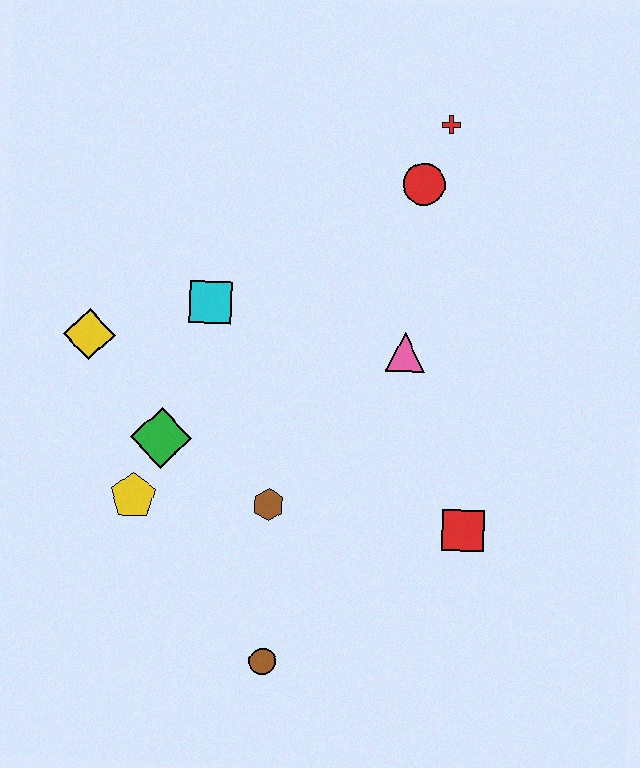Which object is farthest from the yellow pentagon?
The red cross is farthest from the yellow pentagon.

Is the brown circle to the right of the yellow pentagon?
Yes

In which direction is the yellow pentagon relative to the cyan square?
The yellow pentagon is below the cyan square.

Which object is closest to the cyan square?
The yellow diamond is closest to the cyan square.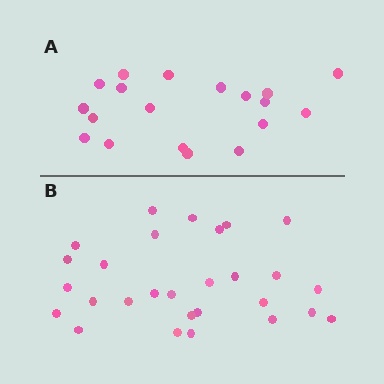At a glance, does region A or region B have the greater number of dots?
Region B (the bottom region) has more dots.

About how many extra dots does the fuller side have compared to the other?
Region B has roughly 8 or so more dots than region A.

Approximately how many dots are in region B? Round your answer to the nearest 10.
About 30 dots. (The exact count is 28, which rounds to 30.)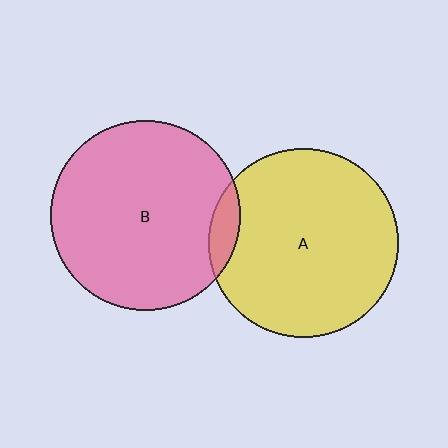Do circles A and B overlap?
Yes.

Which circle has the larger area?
Circle B (pink).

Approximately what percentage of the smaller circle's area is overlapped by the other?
Approximately 5%.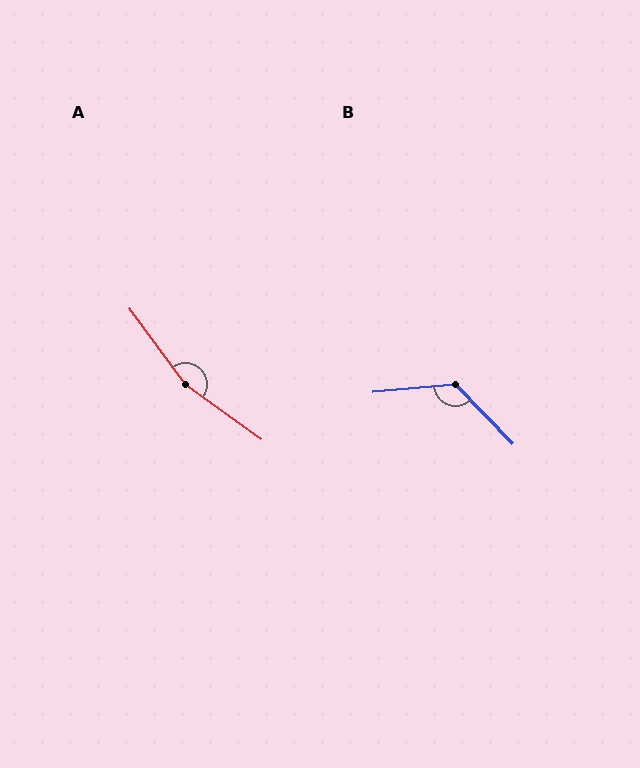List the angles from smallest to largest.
B (129°), A (162°).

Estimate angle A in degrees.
Approximately 162 degrees.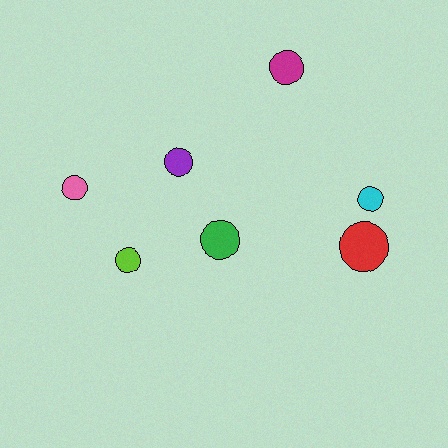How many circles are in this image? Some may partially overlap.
There are 7 circles.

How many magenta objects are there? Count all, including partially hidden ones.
There is 1 magenta object.